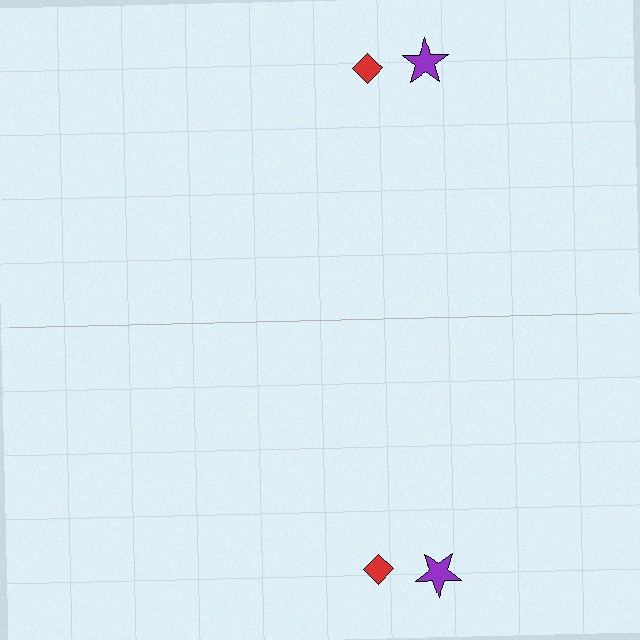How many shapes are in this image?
There are 4 shapes in this image.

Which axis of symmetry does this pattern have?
The pattern has a horizontal axis of symmetry running through the center of the image.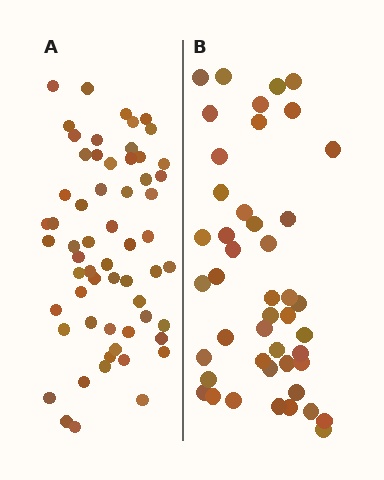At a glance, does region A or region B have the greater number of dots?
Region A (the left region) has more dots.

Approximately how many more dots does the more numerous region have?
Region A has approximately 15 more dots than region B.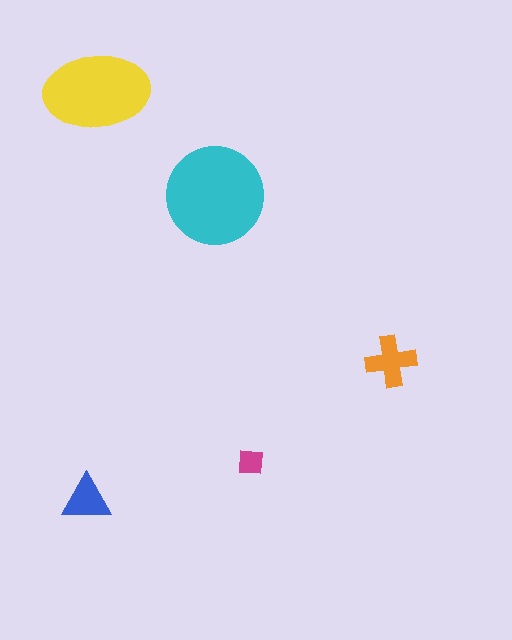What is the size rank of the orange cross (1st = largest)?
3rd.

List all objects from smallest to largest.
The magenta square, the blue triangle, the orange cross, the yellow ellipse, the cyan circle.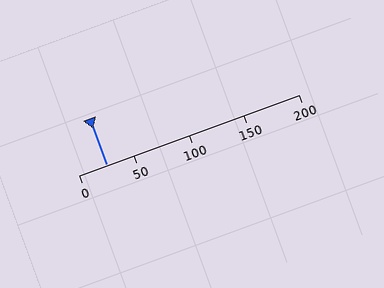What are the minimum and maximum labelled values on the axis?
The axis runs from 0 to 200.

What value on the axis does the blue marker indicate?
The marker indicates approximately 25.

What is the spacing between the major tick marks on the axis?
The major ticks are spaced 50 apart.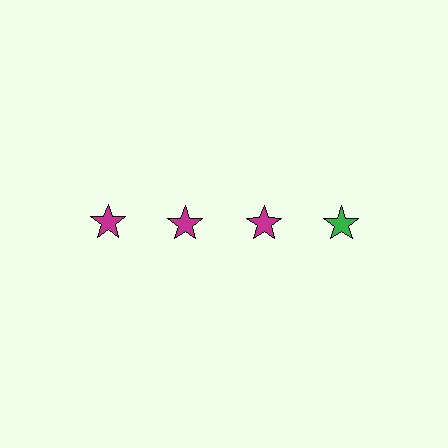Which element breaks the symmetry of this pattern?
The green star in the top row, second from right column breaks the symmetry. All other shapes are magenta stars.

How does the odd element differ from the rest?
It has a different color: green instead of magenta.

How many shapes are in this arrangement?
There are 4 shapes arranged in a grid pattern.